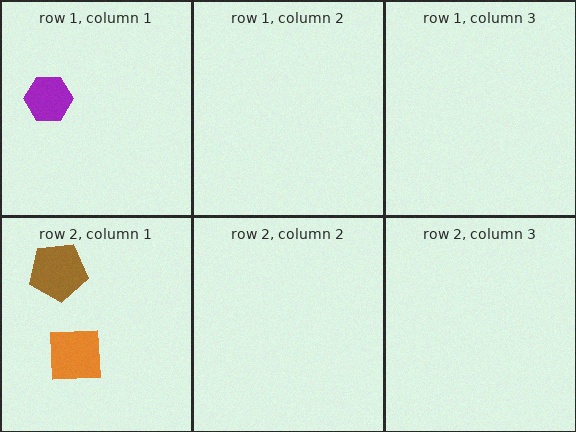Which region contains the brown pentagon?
The row 2, column 1 region.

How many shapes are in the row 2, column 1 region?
2.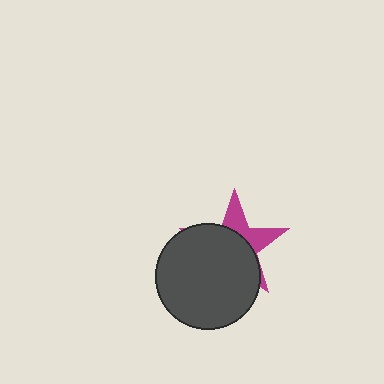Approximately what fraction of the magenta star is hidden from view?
Roughly 66% of the magenta star is hidden behind the dark gray circle.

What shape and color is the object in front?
The object in front is a dark gray circle.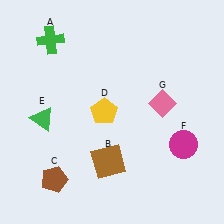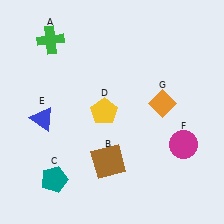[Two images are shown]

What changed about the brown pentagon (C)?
In Image 1, C is brown. In Image 2, it changed to teal.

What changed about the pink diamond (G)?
In Image 1, G is pink. In Image 2, it changed to orange.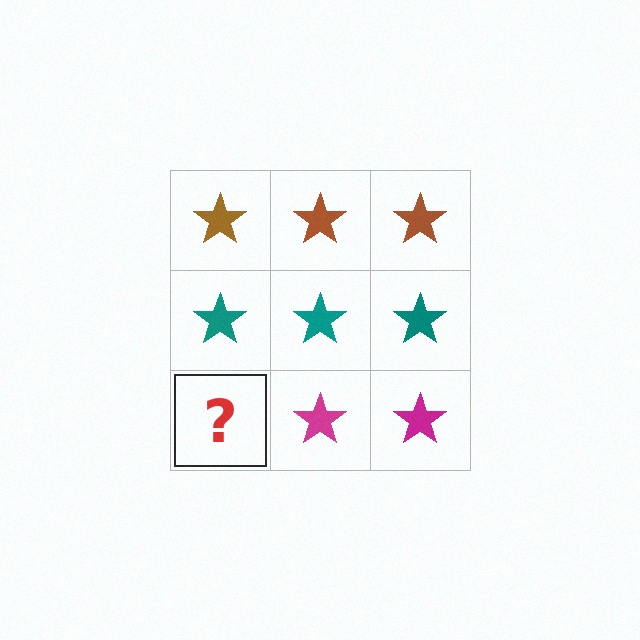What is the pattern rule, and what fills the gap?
The rule is that each row has a consistent color. The gap should be filled with a magenta star.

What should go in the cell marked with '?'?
The missing cell should contain a magenta star.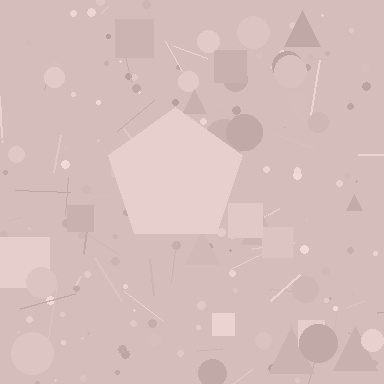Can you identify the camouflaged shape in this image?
The camouflaged shape is a pentagon.